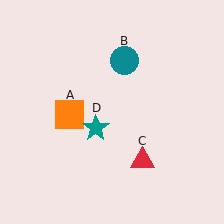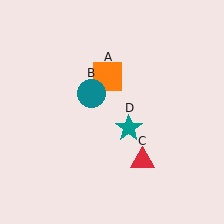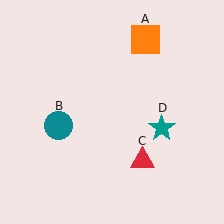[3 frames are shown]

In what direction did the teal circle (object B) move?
The teal circle (object B) moved down and to the left.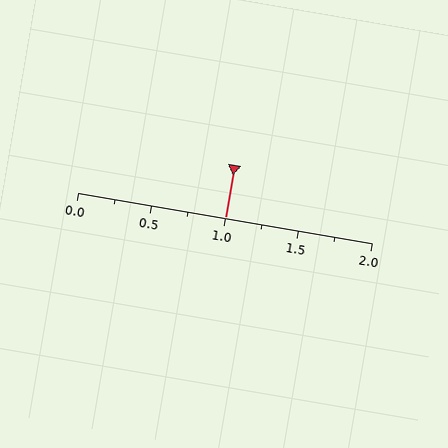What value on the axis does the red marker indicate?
The marker indicates approximately 1.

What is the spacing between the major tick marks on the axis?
The major ticks are spaced 0.5 apart.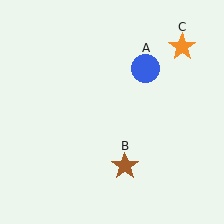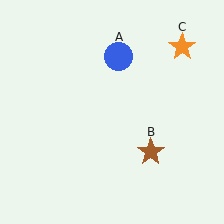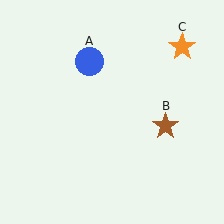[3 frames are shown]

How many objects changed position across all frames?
2 objects changed position: blue circle (object A), brown star (object B).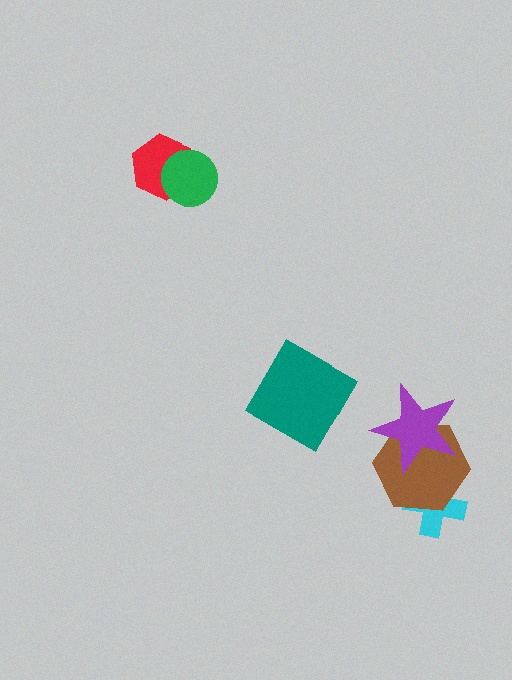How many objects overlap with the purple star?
1 object overlaps with the purple star.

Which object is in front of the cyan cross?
The brown hexagon is in front of the cyan cross.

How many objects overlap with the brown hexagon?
2 objects overlap with the brown hexagon.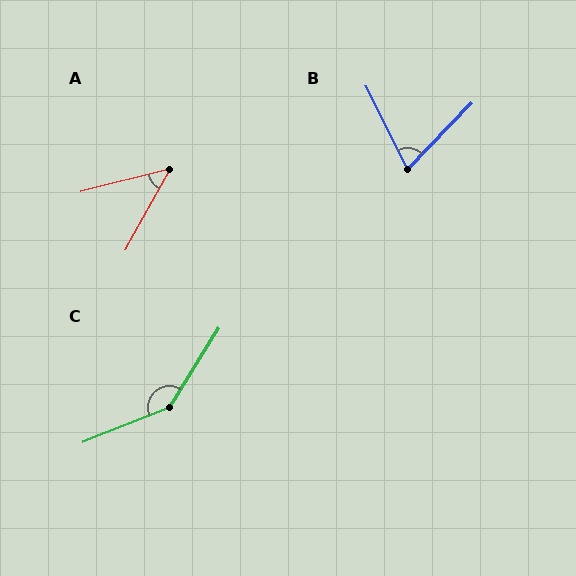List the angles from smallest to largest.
A (47°), B (71°), C (144°).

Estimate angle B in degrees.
Approximately 71 degrees.